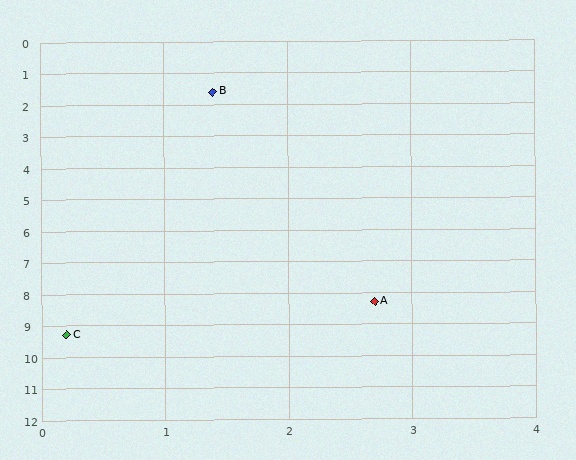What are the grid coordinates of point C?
Point C is at approximately (0.2, 9.3).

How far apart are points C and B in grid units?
Points C and B are about 7.8 grid units apart.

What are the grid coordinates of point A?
Point A is at approximately (2.7, 8.3).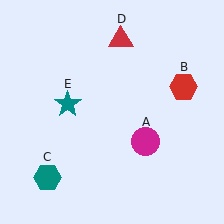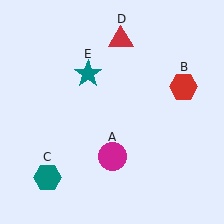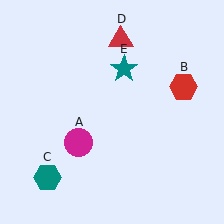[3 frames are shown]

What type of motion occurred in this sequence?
The magenta circle (object A), teal star (object E) rotated clockwise around the center of the scene.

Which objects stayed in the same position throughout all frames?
Red hexagon (object B) and teal hexagon (object C) and red triangle (object D) remained stationary.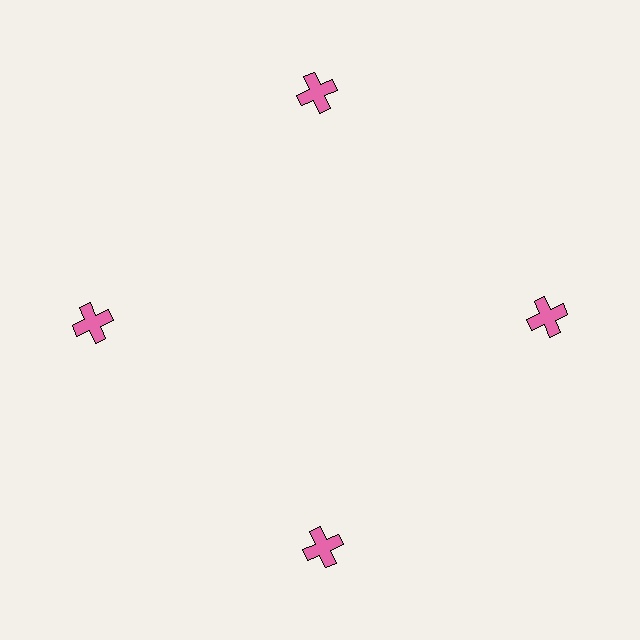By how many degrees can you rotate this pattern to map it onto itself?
The pattern maps onto itself every 90 degrees of rotation.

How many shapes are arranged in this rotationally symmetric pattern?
There are 4 shapes, arranged in 4 groups of 1.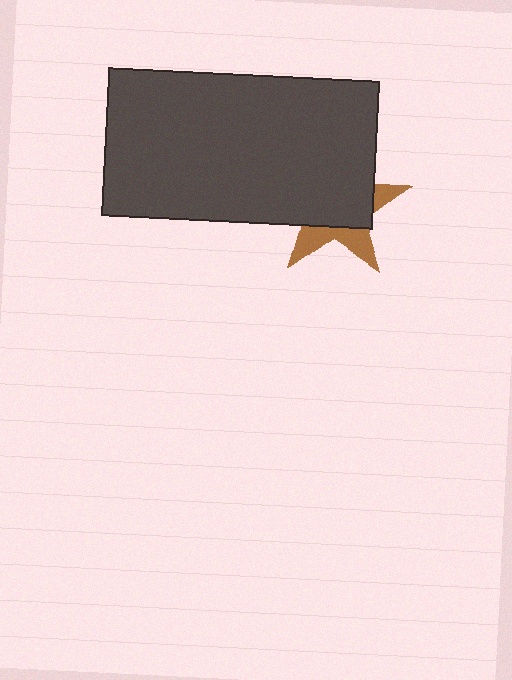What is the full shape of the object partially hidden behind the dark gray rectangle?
The partially hidden object is a brown star.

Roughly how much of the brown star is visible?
A small part of it is visible (roughly 34%).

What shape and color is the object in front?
The object in front is a dark gray rectangle.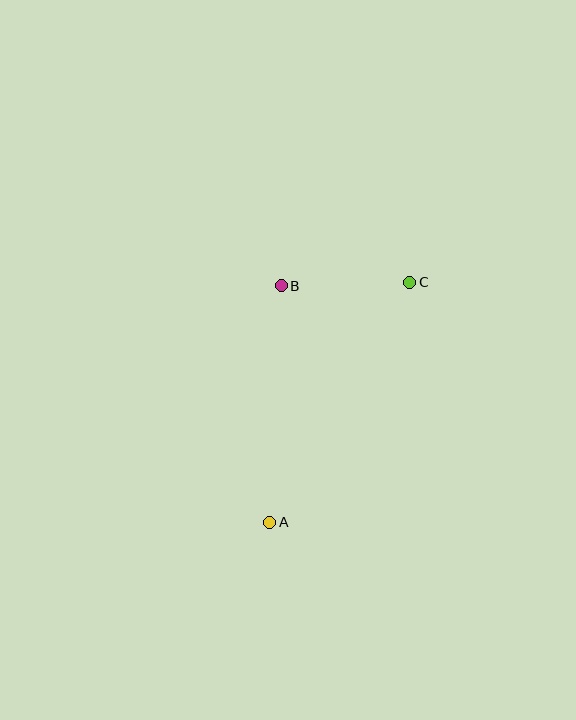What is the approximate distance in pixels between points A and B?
The distance between A and B is approximately 237 pixels.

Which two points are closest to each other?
Points B and C are closest to each other.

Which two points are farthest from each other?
Points A and C are farthest from each other.